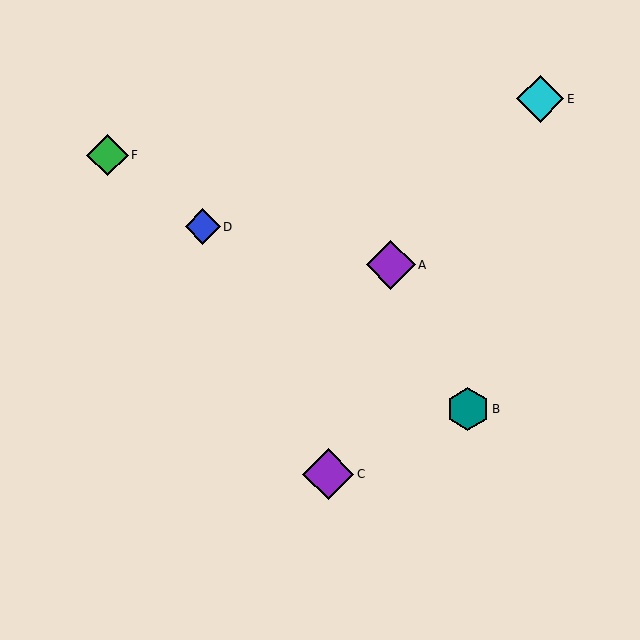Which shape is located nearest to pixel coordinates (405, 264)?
The purple diamond (labeled A) at (391, 265) is nearest to that location.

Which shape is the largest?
The purple diamond (labeled C) is the largest.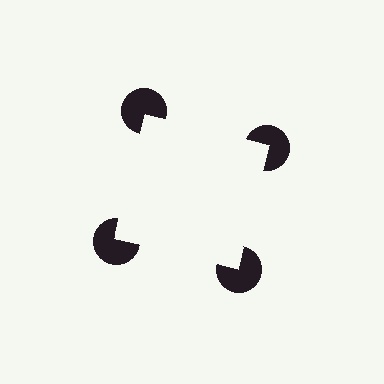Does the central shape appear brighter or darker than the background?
It typically appears slightly brighter than the background, even though no actual brightness change is drawn.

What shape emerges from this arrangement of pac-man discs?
An illusory square — its edges are inferred from the aligned wedge cuts in the pac-man discs, not physically drawn.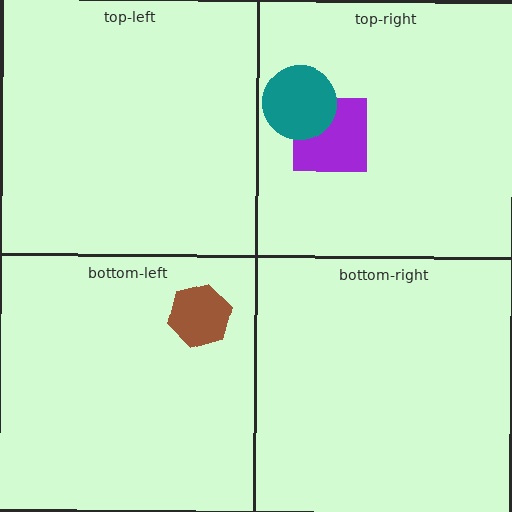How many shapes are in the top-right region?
2.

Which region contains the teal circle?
The top-right region.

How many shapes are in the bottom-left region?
1.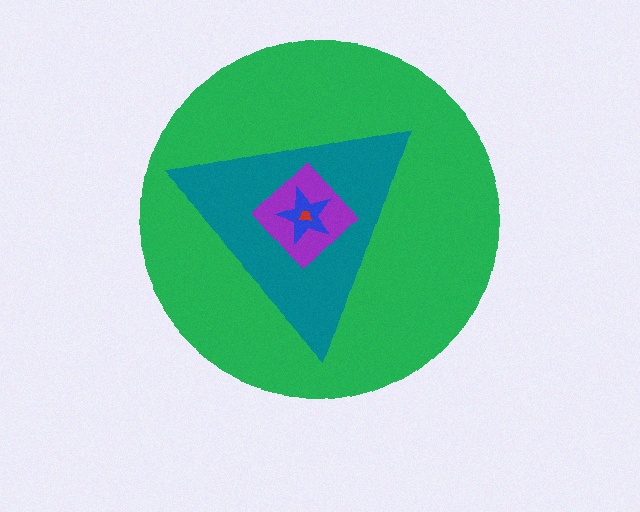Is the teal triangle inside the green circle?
Yes.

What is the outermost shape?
The green circle.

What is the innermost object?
The red trapezoid.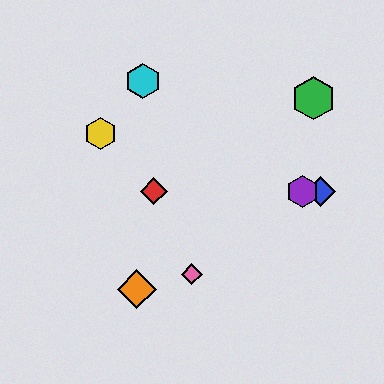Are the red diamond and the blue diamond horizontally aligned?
Yes, both are at y≈191.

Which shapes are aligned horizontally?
The red diamond, the blue diamond, the purple hexagon are aligned horizontally.